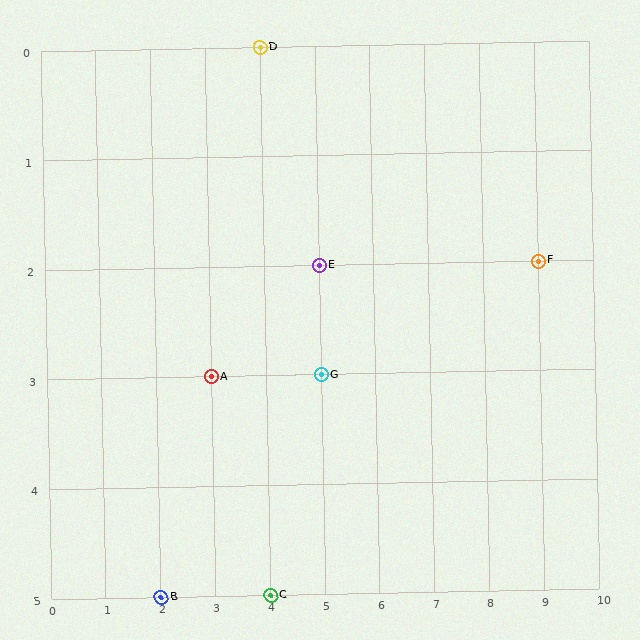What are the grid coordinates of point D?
Point D is at grid coordinates (4, 0).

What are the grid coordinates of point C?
Point C is at grid coordinates (4, 5).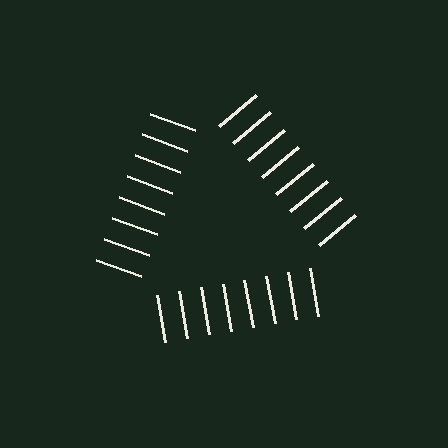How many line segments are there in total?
24 — 8 along each of the 3 edges.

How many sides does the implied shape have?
3 sides — the line-ends trace a triangle.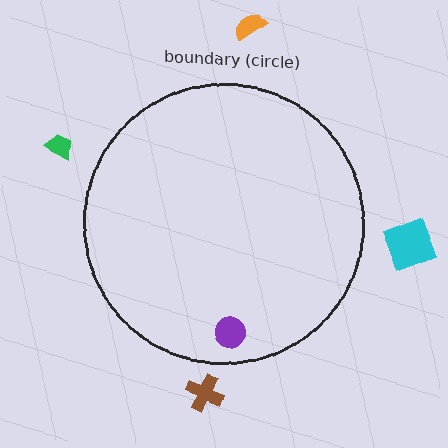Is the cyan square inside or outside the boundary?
Outside.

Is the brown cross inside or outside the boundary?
Outside.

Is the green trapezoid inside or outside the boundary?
Outside.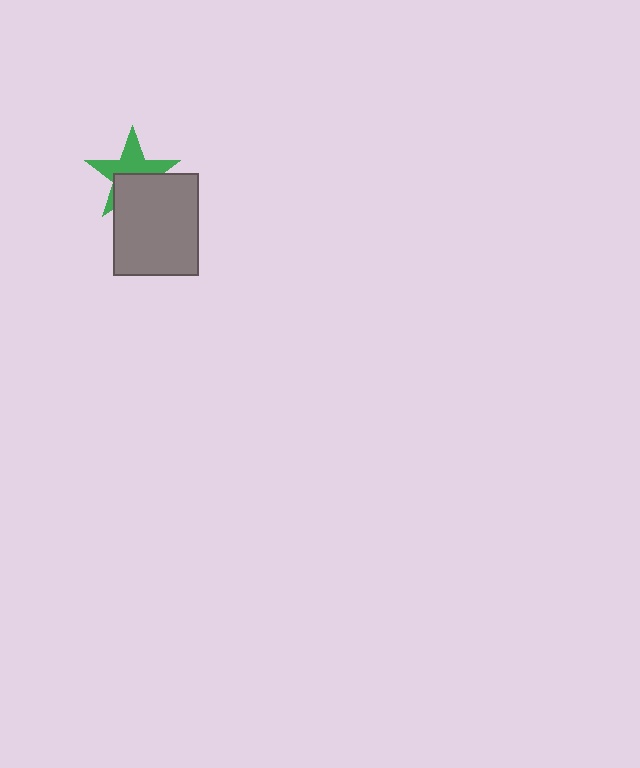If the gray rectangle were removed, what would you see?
You would see the complete green star.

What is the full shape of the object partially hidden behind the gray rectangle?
The partially hidden object is a green star.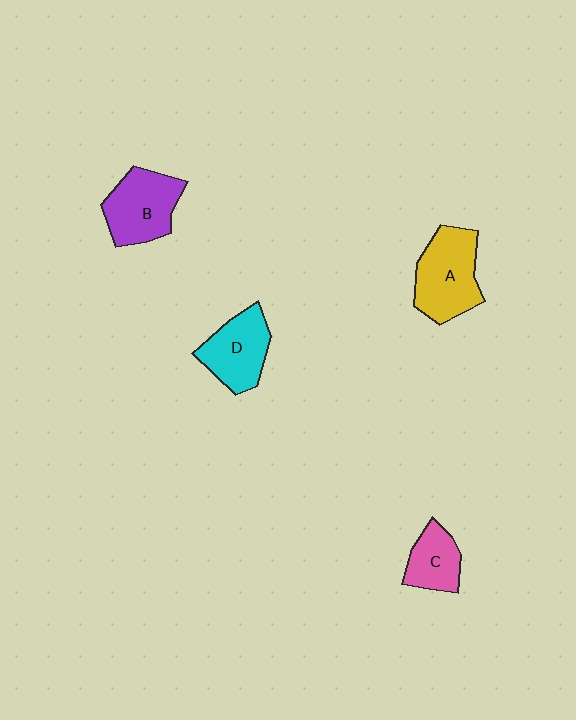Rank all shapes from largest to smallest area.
From largest to smallest: A (yellow), B (purple), D (cyan), C (pink).